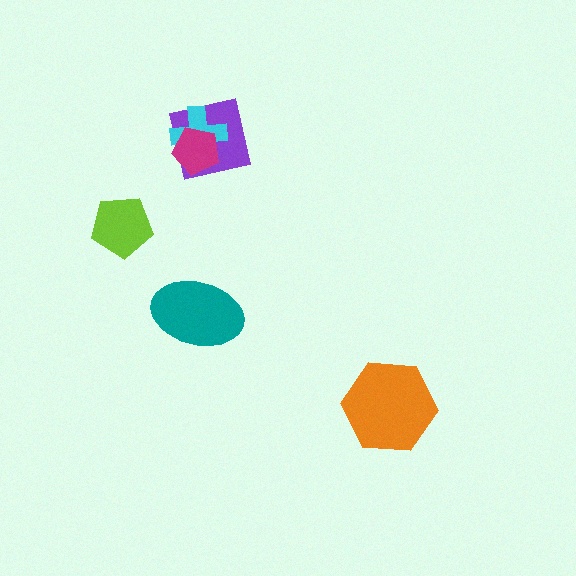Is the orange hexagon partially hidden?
No, no other shape covers it.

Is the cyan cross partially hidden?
Yes, it is partially covered by another shape.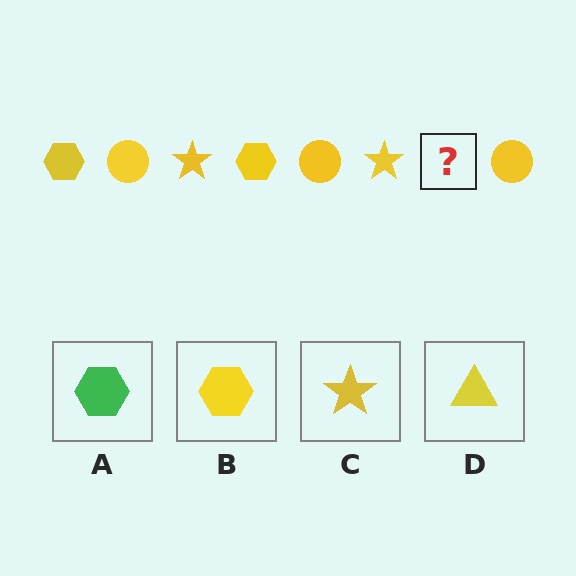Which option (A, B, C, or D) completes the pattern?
B.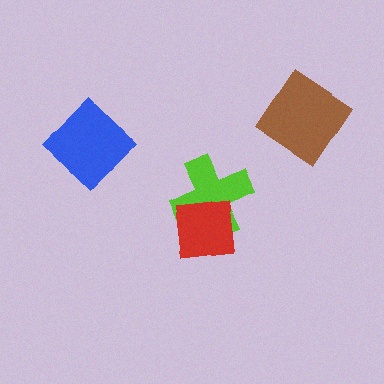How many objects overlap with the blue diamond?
0 objects overlap with the blue diamond.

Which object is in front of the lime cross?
The red square is in front of the lime cross.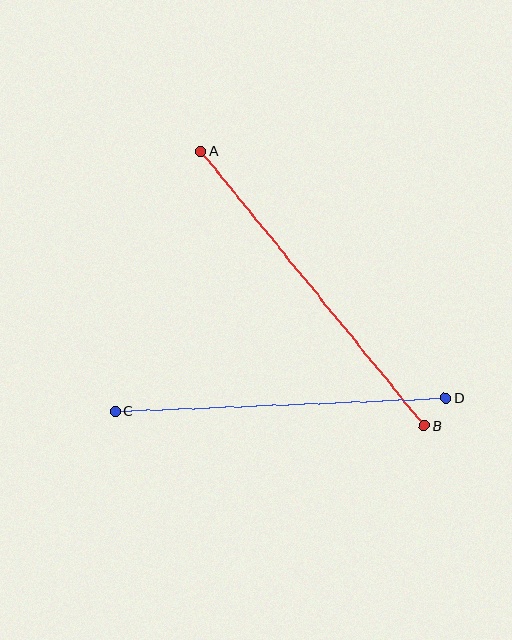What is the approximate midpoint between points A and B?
The midpoint is at approximately (313, 288) pixels.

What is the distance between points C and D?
The distance is approximately 331 pixels.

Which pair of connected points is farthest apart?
Points A and B are farthest apart.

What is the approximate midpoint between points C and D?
The midpoint is at approximately (280, 404) pixels.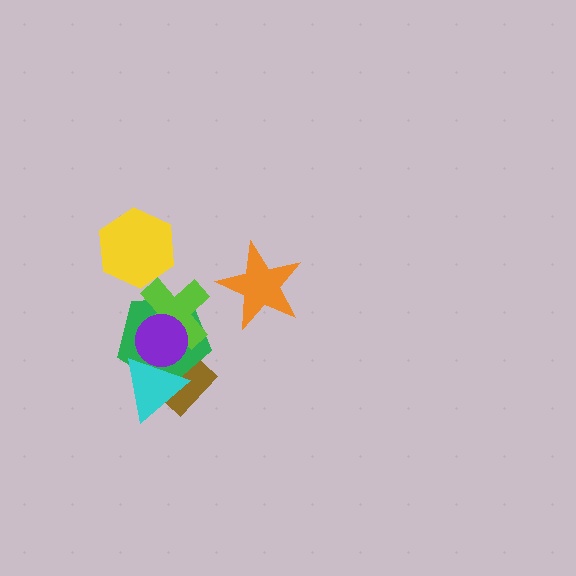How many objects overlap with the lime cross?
2 objects overlap with the lime cross.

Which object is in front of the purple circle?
The cyan triangle is in front of the purple circle.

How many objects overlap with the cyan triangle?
3 objects overlap with the cyan triangle.